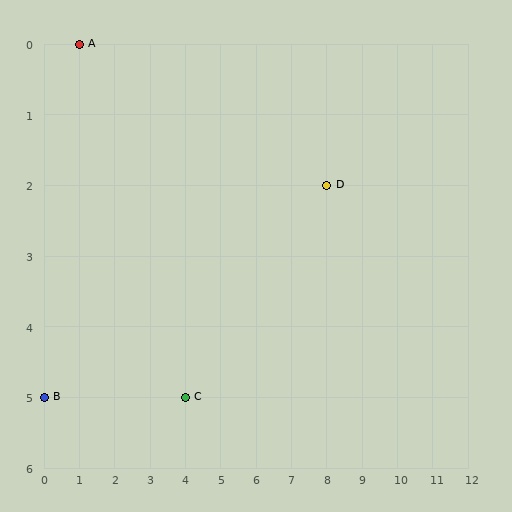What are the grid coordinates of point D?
Point D is at grid coordinates (8, 2).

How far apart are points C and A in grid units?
Points C and A are 3 columns and 5 rows apart (about 5.8 grid units diagonally).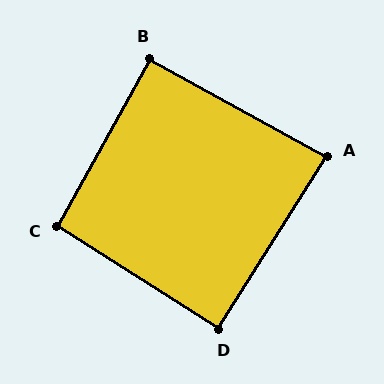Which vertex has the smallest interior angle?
A, at approximately 87 degrees.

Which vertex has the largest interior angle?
C, at approximately 93 degrees.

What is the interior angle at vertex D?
Approximately 90 degrees (approximately right).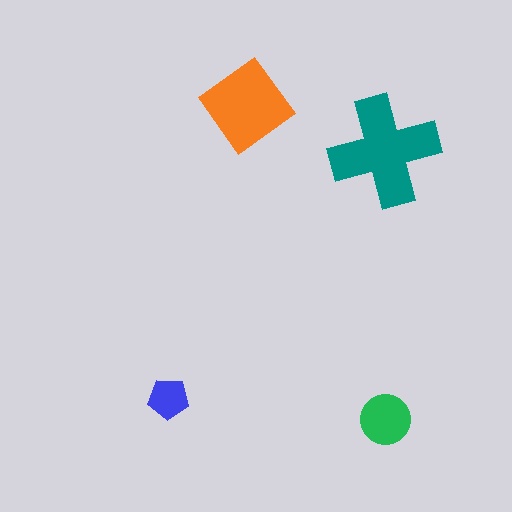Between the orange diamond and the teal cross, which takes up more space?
The teal cross.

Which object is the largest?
The teal cross.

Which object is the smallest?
The blue pentagon.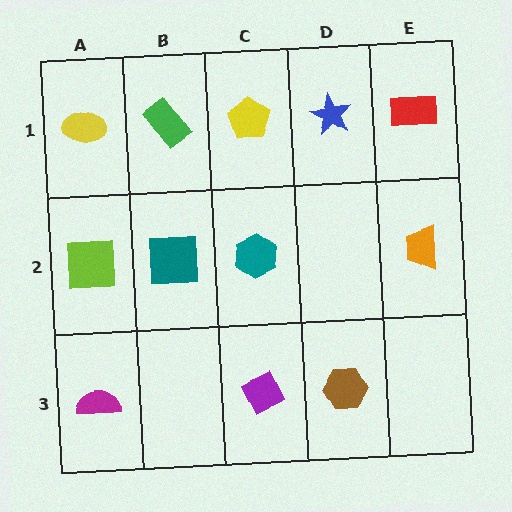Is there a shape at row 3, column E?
No, that cell is empty.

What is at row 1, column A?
A yellow ellipse.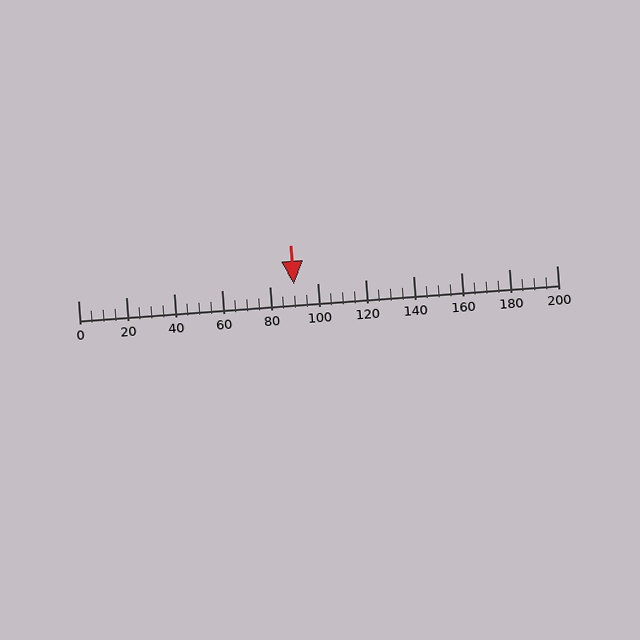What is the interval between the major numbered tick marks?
The major tick marks are spaced 20 units apart.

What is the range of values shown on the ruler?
The ruler shows values from 0 to 200.